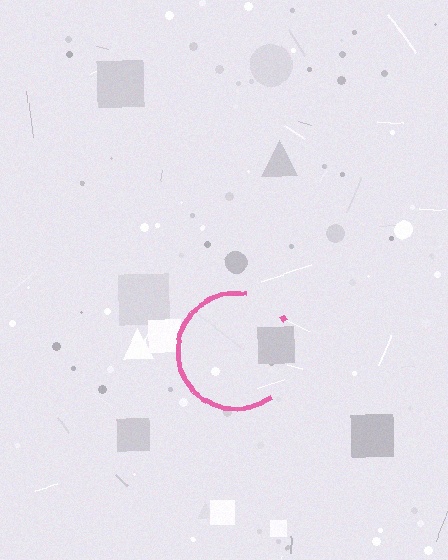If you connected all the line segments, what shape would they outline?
They would outline a circle.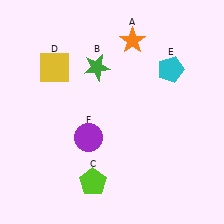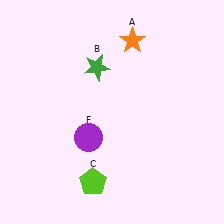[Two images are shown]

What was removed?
The cyan pentagon (E), the yellow square (D) were removed in Image 2.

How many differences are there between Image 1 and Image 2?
There are 2 differences between the two images.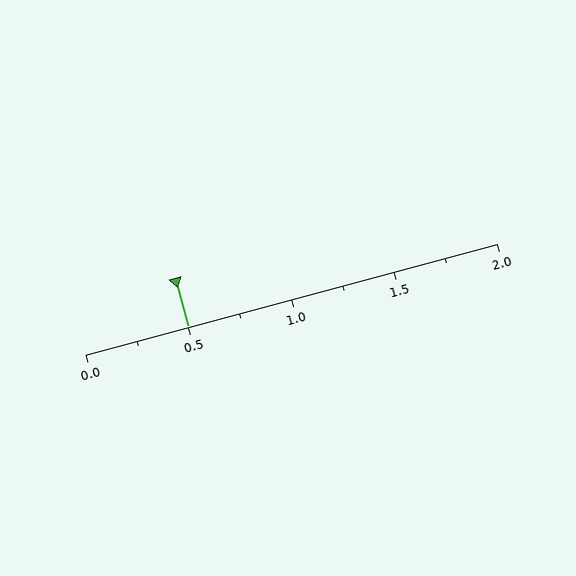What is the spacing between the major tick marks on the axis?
The major ticks are spaced 0.5 apart.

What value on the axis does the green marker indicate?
The marker indicates approximately 0.5.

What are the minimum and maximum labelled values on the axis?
The axis runs from 0.0 to 2.0.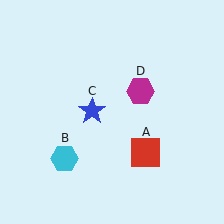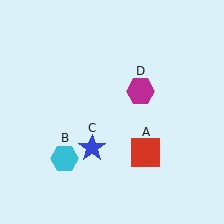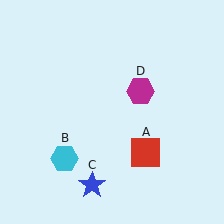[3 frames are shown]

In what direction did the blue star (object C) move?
The blue star (object C) moved down.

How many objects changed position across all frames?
1 object changed position: blue star (object C).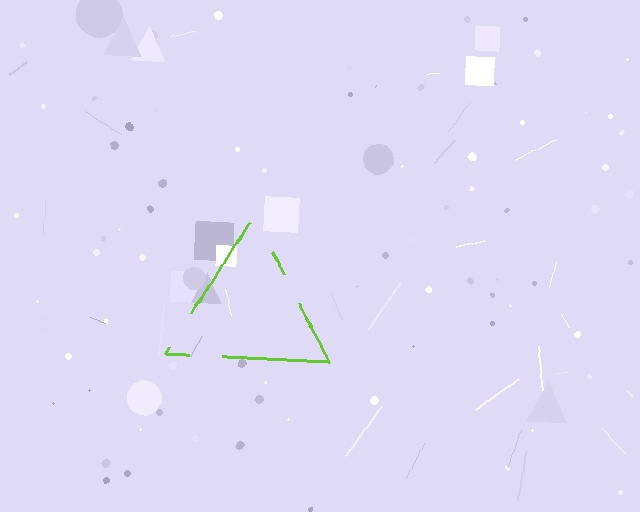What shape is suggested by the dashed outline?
The dashed outline suggests a triangle.